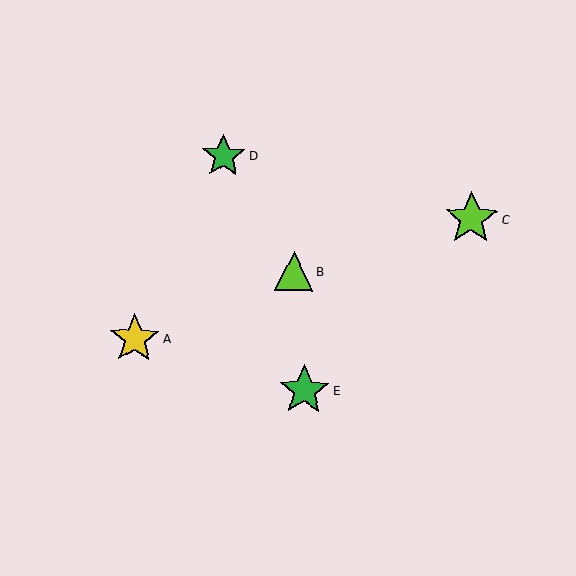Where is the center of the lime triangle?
The center of the lime triangle is at (294, 271).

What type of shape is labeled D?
Shape D is a green star.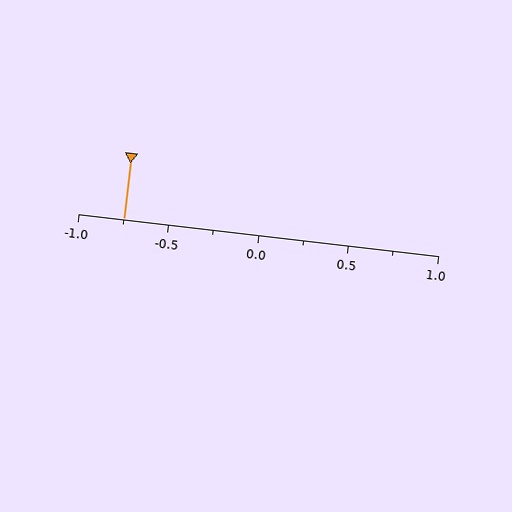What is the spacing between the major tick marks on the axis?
The major ticks are spaced 0.5 apart.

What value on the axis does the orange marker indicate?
The marker indicates approximately -0.75.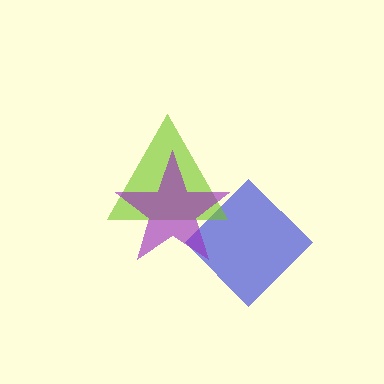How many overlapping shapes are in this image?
There are 3 overlapping shapes in the image.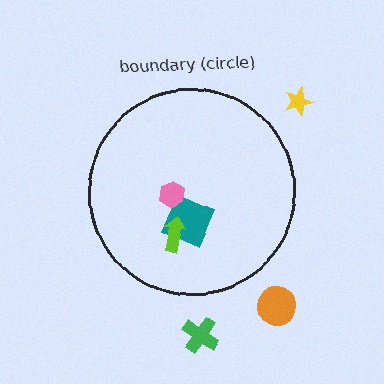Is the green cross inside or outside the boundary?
Outside.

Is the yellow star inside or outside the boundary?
Outside.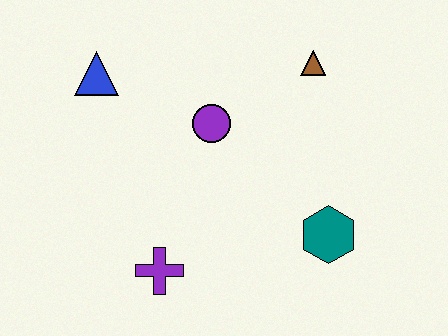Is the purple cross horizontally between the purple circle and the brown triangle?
No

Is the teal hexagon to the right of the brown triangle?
Yes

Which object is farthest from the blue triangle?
The teal hexagon is farthest from the blue triangle.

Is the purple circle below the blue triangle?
Yes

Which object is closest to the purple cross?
The purple circle is closest to the purple cross.